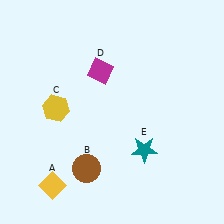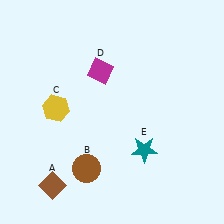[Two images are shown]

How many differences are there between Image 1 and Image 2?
There is 1 difference between the two images.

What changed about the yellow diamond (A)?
In Image 1, A is yellow. In Image 2, it changed to brown.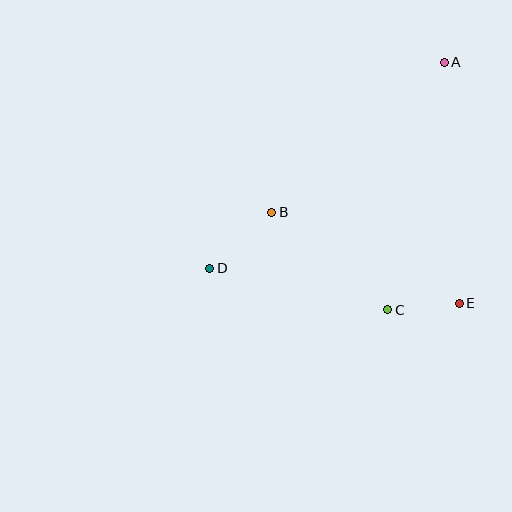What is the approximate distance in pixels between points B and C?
The distance between B and C is approximately 152 pixels.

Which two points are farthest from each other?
Points A and D are farthest from each other.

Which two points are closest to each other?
Points C and E are closest to each other.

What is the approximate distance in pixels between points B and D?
The distance between B and D is approximately 84 pixels.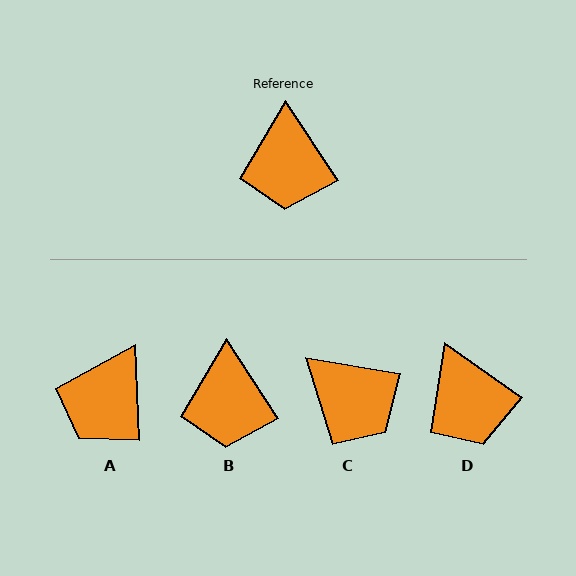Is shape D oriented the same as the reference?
No, it is off by about 22 degrees.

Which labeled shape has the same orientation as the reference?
B.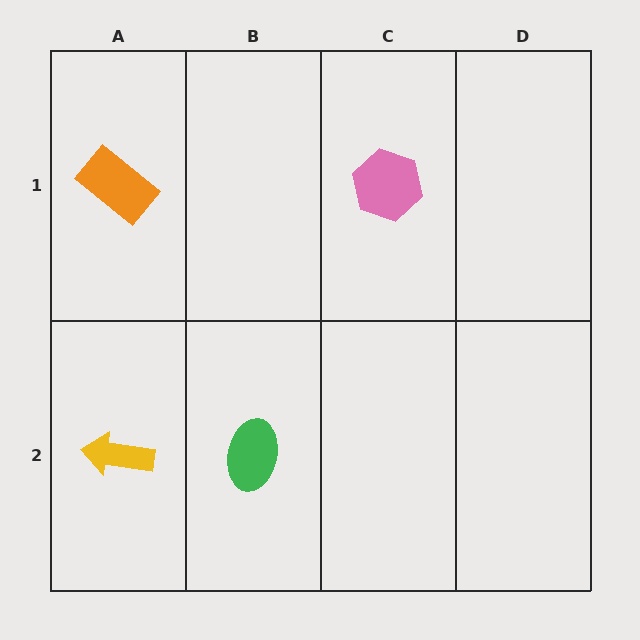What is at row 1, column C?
A pink hexagon.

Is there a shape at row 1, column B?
No, that cell is empty.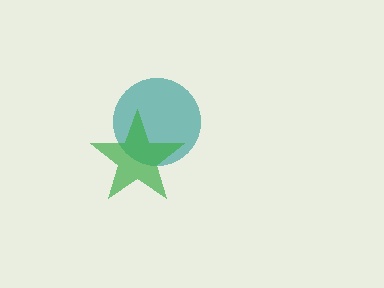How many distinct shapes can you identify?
There are 2 distinct shapes: a teal circle, a green star.